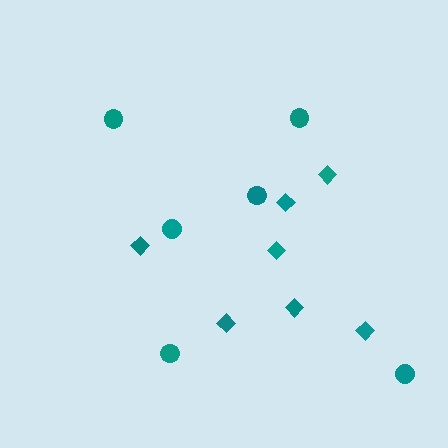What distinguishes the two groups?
There are 2 groups: one group of circles (6) and one group of diamonds (7).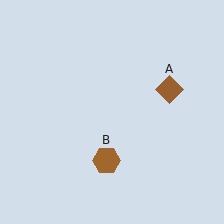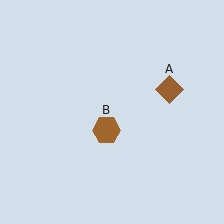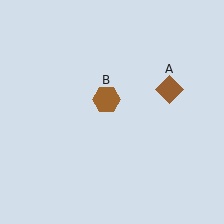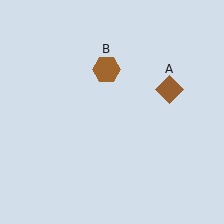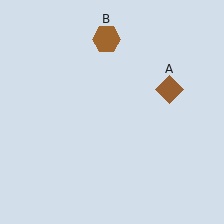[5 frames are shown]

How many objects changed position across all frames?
1 object changed position: brown hexagon (object B).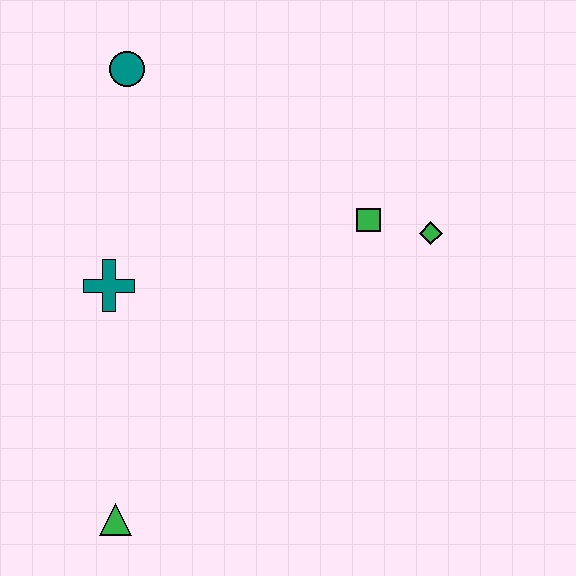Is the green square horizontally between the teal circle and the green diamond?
Yes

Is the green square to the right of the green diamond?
No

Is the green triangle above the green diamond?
No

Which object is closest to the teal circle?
The teal cross is closest to the teal circle.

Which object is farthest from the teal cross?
The green diamond is farthest from the teal cross.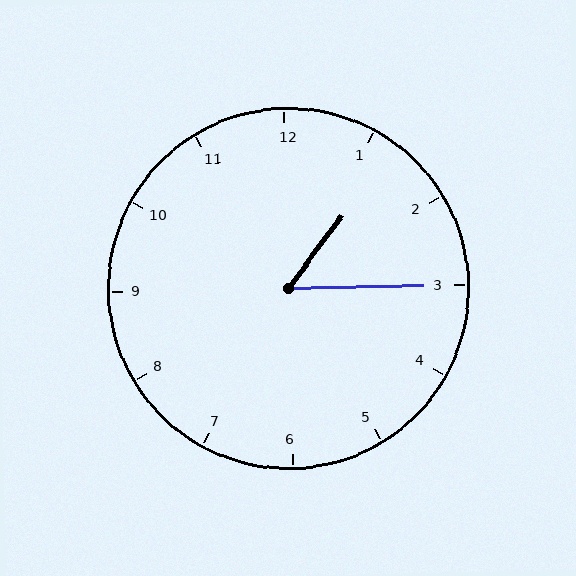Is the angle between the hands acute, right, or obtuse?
It is acute.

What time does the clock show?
1:15.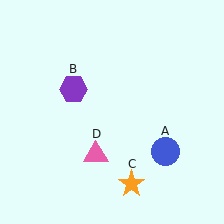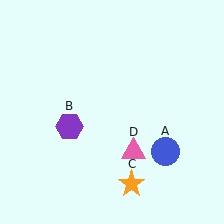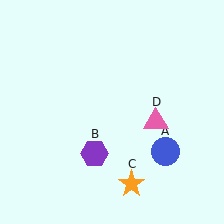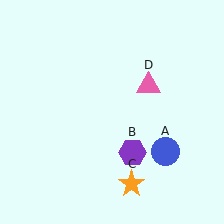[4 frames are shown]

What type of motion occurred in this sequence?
The purple hexagon (object B), pink triangle (object D) rotated counterclockwise around the center of the scene.